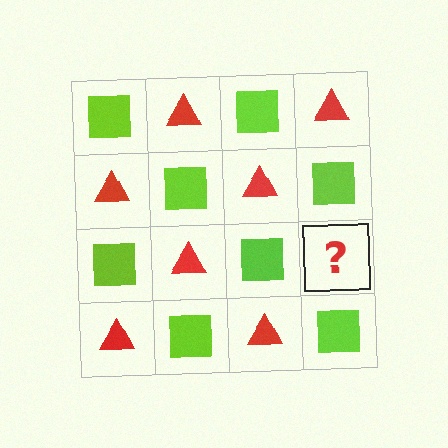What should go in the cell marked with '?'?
The missing cell should contain a red triangle.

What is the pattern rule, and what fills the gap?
The rule is that it alternates lime square and red triangle in a checkerboard pattern. The gap should be filled with a red triangle.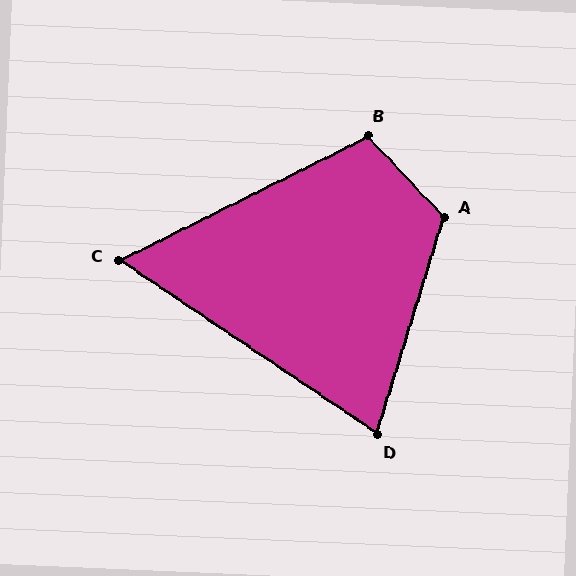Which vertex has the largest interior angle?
A, at approximately 120 degrees.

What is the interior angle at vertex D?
Approximately 73 degrees (acute).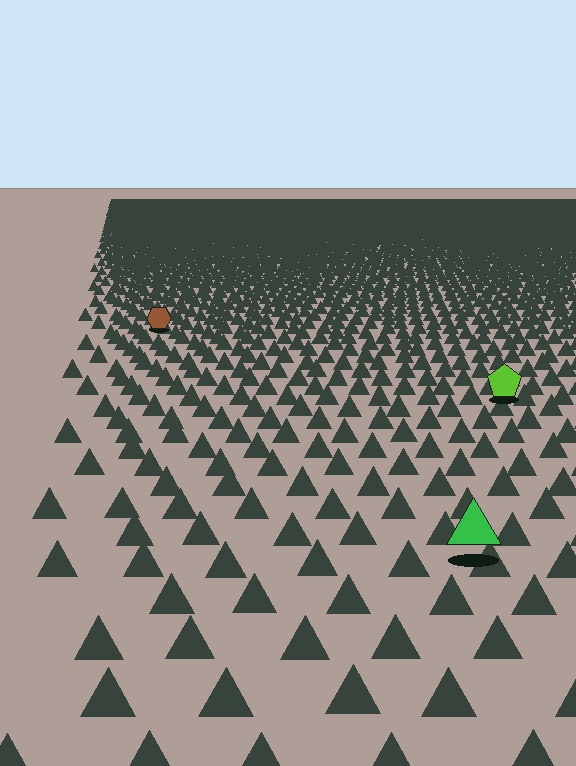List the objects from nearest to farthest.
From nearest to farthest: the green triangle, the lime pentagon, the brown hexagon.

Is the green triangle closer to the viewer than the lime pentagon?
Yes. The green triangle is closer — you can tell from the texture gradient: the ground texture is coarser near it.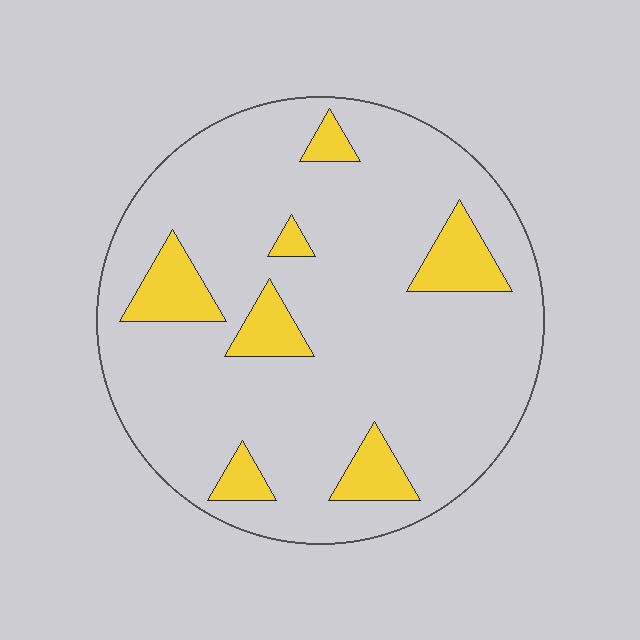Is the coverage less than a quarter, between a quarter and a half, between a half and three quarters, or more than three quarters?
Less than a quarter.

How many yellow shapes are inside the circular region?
7.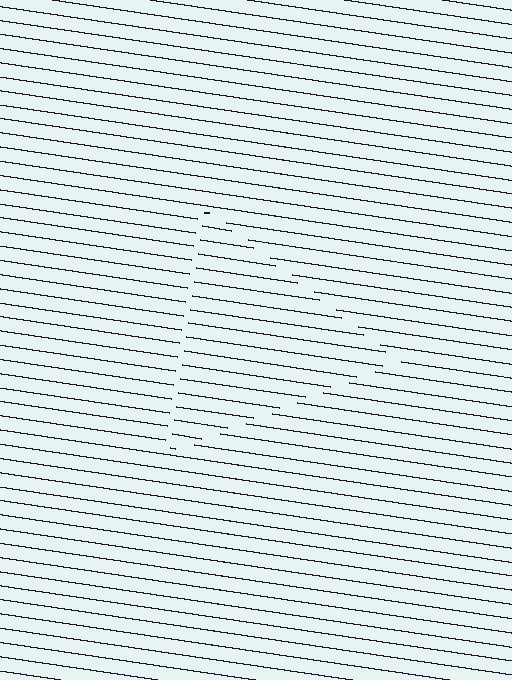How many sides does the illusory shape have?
3 sides — the line-ends trace a triangle.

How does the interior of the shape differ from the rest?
The interior of the shape contains the same grating, shifted by half a period — the contour is defined by the phase discontinuity where line-ends from the inner and outer gratings abut.